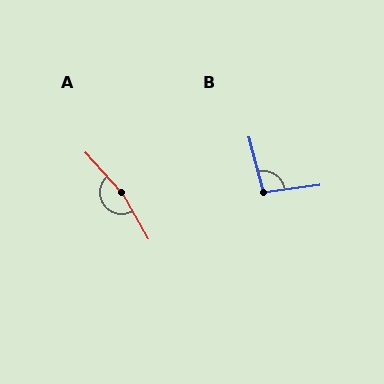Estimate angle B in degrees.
Approximately 97 degrees.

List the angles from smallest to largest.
B (97°), A (168°).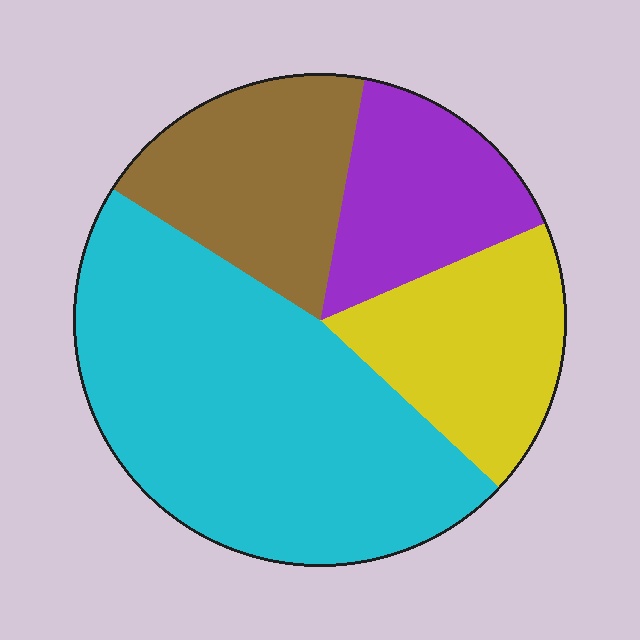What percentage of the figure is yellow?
Yellow takes up about one fifth (1/5) of the figure.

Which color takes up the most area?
Cyan, at roughly 45%.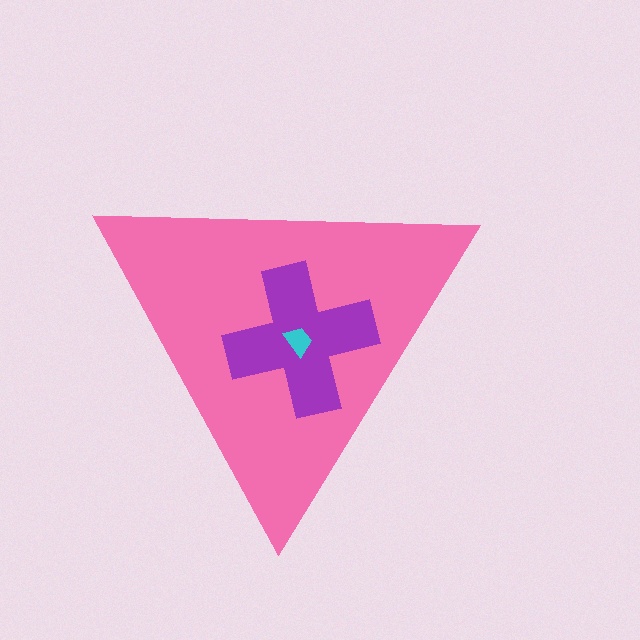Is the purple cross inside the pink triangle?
Yes.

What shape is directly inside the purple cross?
The cyan trapezoid.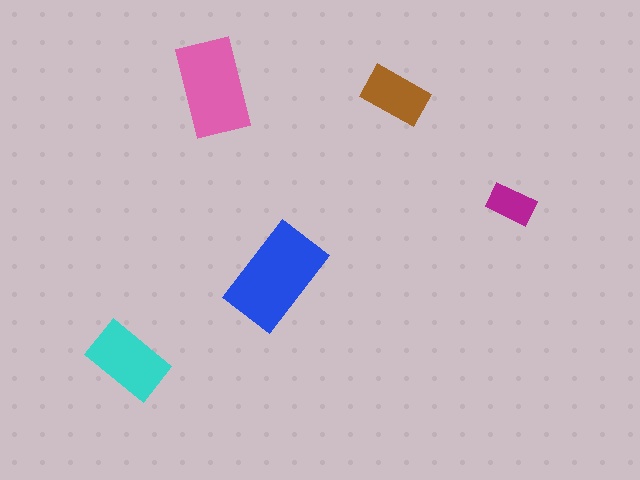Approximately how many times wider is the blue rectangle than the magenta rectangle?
About 2 times wider.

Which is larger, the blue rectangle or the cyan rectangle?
The blue one.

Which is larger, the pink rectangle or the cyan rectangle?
The pink one.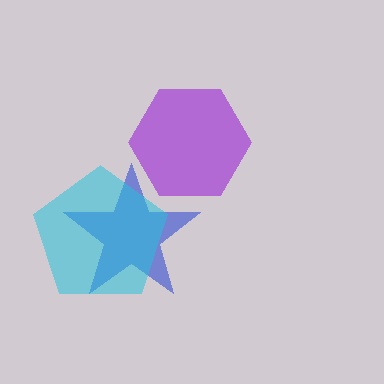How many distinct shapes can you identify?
There are 3 distinct shapes: a blue star, a cyan pentagon, a purple hexagon.